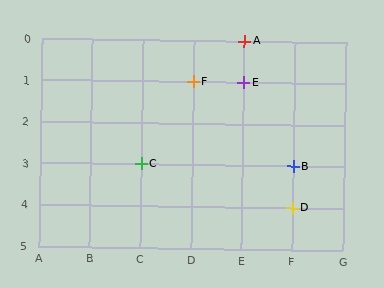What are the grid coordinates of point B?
Point B is at grid coordinates (F, 3).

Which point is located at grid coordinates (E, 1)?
Point E is at (E, 1).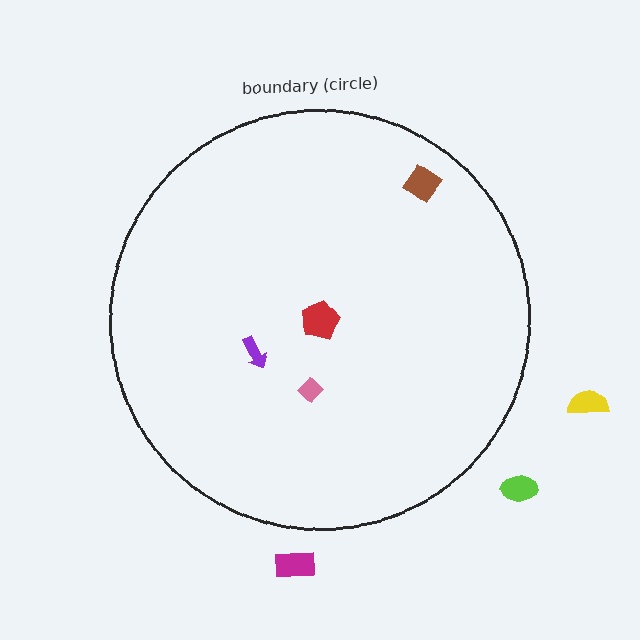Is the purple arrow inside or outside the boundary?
Inside.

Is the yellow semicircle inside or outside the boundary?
Outside.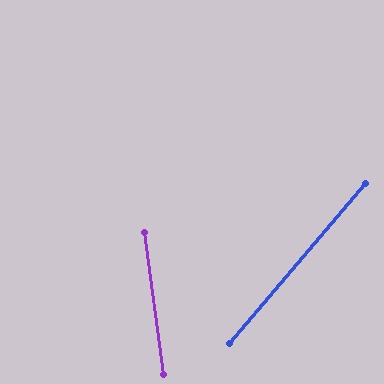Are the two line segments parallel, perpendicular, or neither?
Neither parallel nor perpendicular — they differ by about 48°.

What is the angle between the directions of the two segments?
Approximately 48 degrees.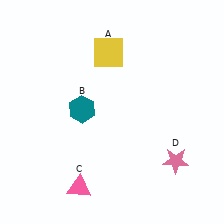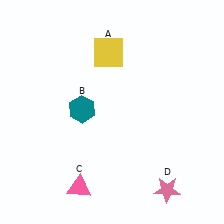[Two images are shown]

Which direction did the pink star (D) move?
The pink star (D) moved down.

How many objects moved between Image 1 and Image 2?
1 object moved between the two images.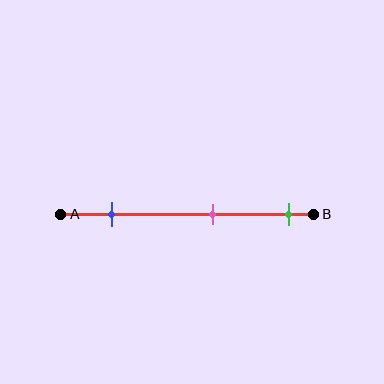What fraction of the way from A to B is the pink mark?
The pink mark is approximately 60% (0.6) of the way from A to B.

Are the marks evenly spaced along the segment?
Yes, the marks are approximately evenly spaced.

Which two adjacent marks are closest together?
The pink and green marks are the closest adjacent pair.